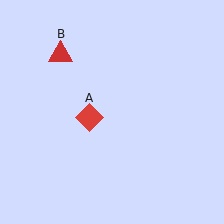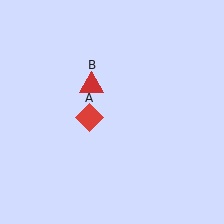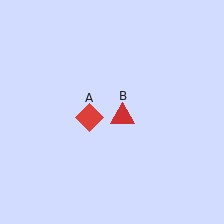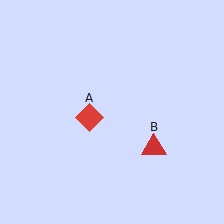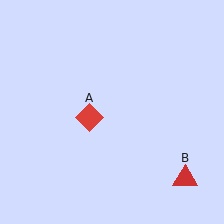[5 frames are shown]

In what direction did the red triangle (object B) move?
The red triangle (object B) moved down and to the right.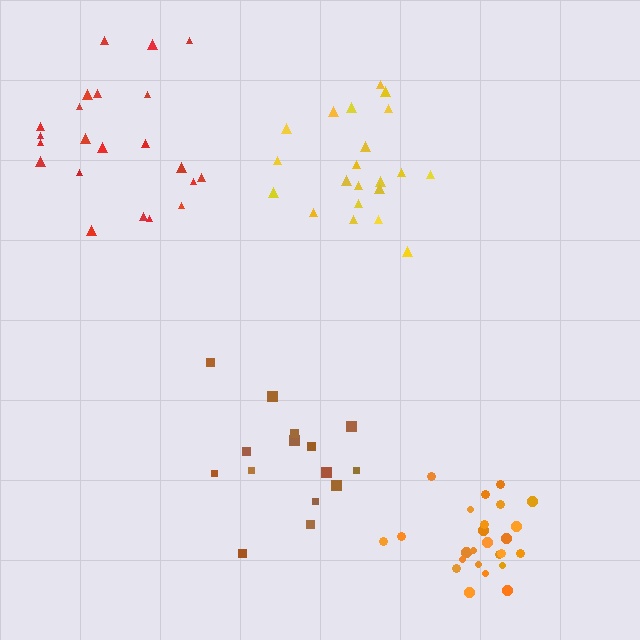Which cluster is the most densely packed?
Orange.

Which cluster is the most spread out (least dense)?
Brown.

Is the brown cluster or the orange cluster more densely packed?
Orange.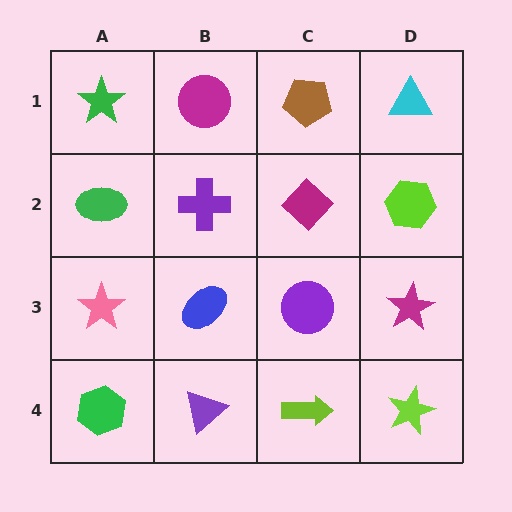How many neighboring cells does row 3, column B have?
4.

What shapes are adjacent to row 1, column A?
A green ellipse (row 2, column A), a magenta circle (row 1, column B).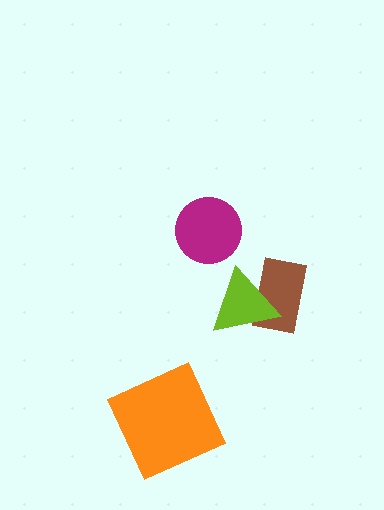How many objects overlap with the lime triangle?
1 object overlaps with the lime triangle.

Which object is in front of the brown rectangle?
The lime triangle is in front of the brown rectangle.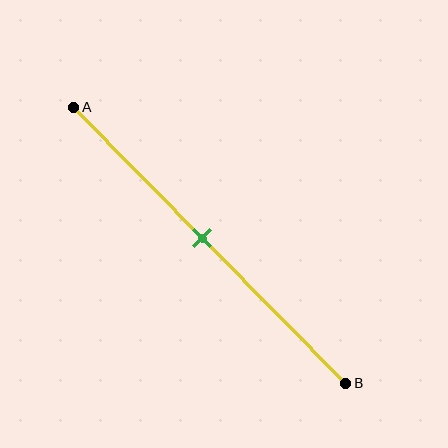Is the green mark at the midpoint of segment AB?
Yes, the mark is approximately at the midpoint.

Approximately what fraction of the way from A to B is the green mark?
The green mark is approximately 45% of the way from A to B.